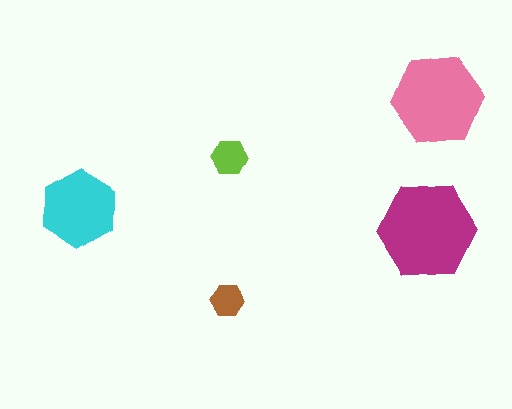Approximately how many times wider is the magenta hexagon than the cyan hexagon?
About 1.5 times wider.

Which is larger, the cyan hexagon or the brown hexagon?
The cyan one.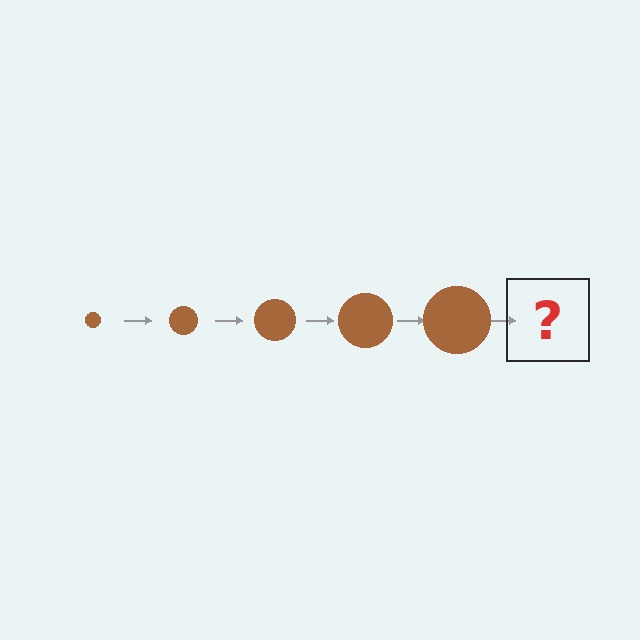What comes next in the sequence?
The next element should be a brown circle, larger than the previous one.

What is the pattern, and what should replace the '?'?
The pattern is that the circle gets progressively larger each step. The '?' should be a brown circle, larger than the previous one.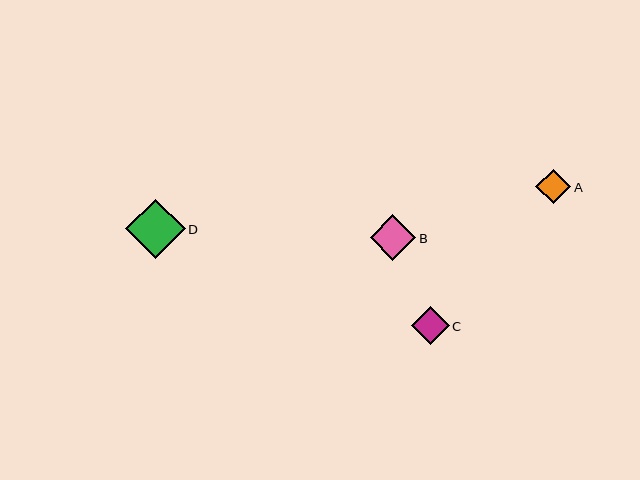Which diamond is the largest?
Diamond D is the largest with a size of approximately 59 pixels.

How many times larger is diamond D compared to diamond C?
Diamond D is approximately 1.6 times the size of diamond C.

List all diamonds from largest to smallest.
From largest to smallest: D, B, C, A.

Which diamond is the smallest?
Diamond A is the smallest with a size of approximately 35 pixels.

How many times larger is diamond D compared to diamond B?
Diamond D is approximately 1.3 times the size of diamond B.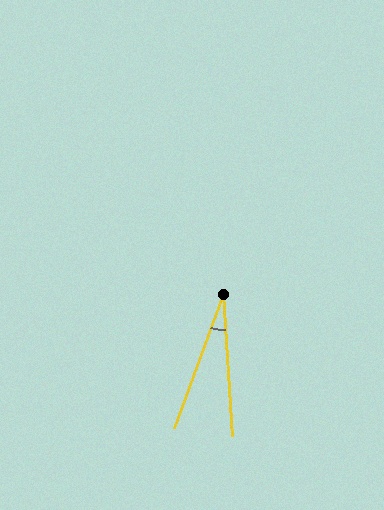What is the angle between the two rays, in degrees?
Approximately 24 degrees.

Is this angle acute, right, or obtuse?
It is acute.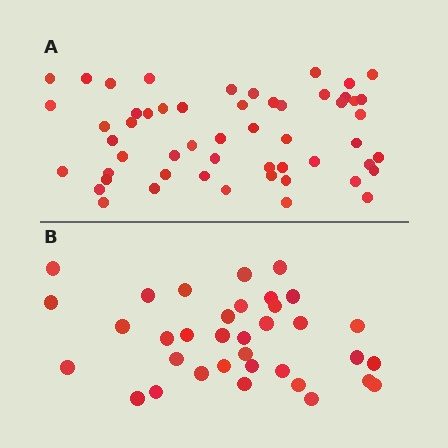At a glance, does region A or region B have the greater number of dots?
Region A (the top region) has more dots.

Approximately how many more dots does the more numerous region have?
Region A has approximately 20 more dots than region B.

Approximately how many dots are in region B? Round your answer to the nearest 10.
About 40 dots. (The exact count is 35, which rounds to 40.)